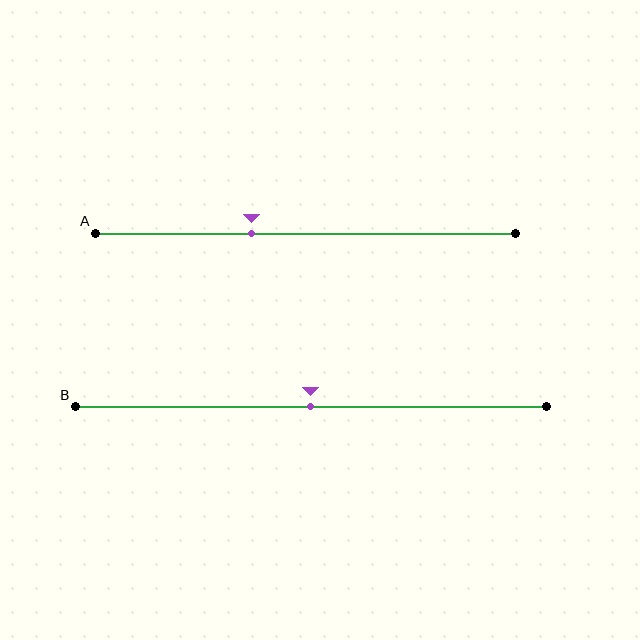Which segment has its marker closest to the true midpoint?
Segment B has its marker closest to the true midpoint.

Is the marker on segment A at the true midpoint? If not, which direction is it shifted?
No, the marker on segment A is shifted to the left by about 13% of the segment length.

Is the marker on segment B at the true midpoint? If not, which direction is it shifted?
Yes, the marker on segment B is at the true midpoint.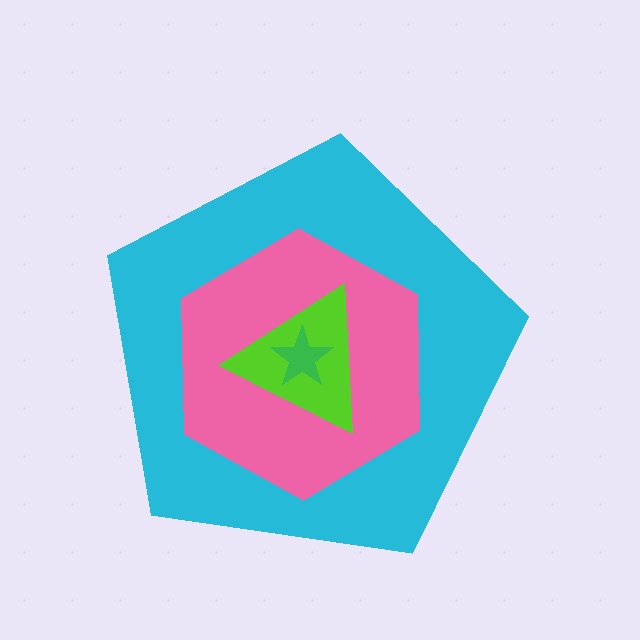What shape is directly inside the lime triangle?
The green star.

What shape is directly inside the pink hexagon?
The lime triangle.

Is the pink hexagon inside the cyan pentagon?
Yes.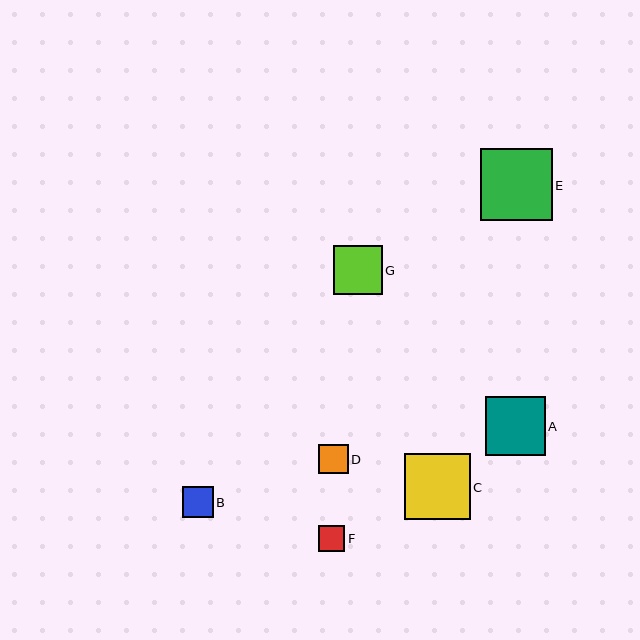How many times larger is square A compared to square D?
Square A is approximately 2.0 times the size of square D.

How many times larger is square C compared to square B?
Square C is approximately 2.1 times the size of square B.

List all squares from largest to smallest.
From largest to smallest: E, C, A, G, B, D, F.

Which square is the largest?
Square E is the largest with a size of approximately 72 pixels.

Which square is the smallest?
Square F is the smallest with a size of approximately 26 pixels.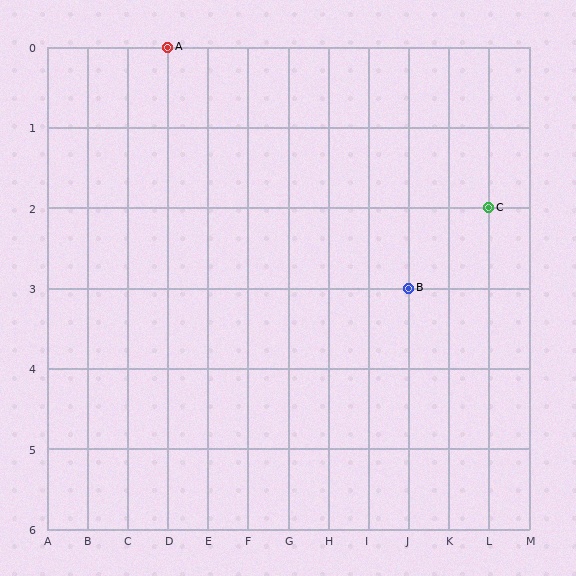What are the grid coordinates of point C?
Point C is at grid coordinates (L, 2).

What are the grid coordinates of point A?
Point A is at grid coordinates (D, 0).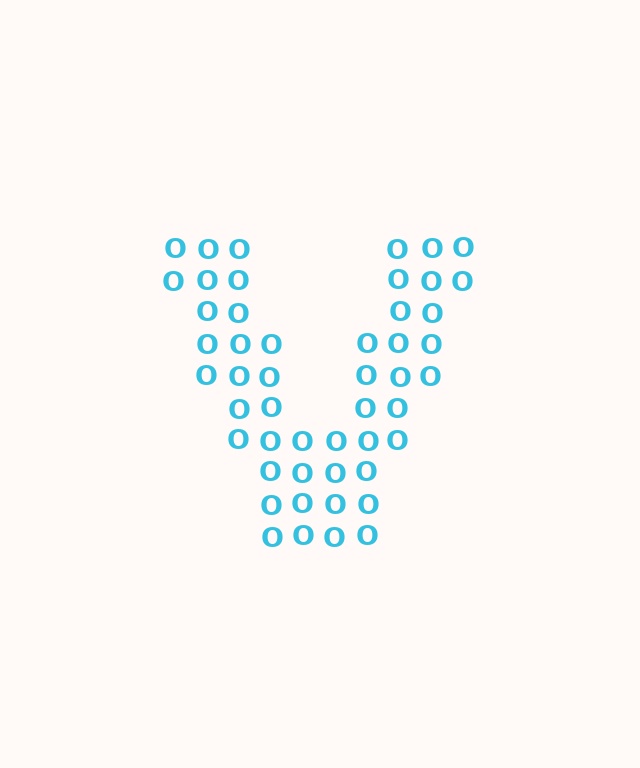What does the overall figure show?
The overall figure shows the letter V.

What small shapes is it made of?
It is made of small letter O's.